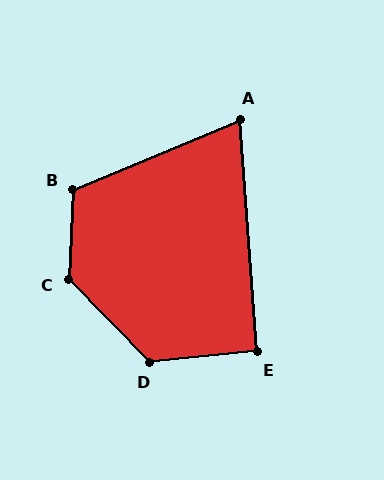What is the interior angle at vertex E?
Approximately 91 degrees (approximately right).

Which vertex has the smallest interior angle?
A, at approximately 72 degrees.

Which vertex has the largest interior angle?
C, at approximately 133 degrees.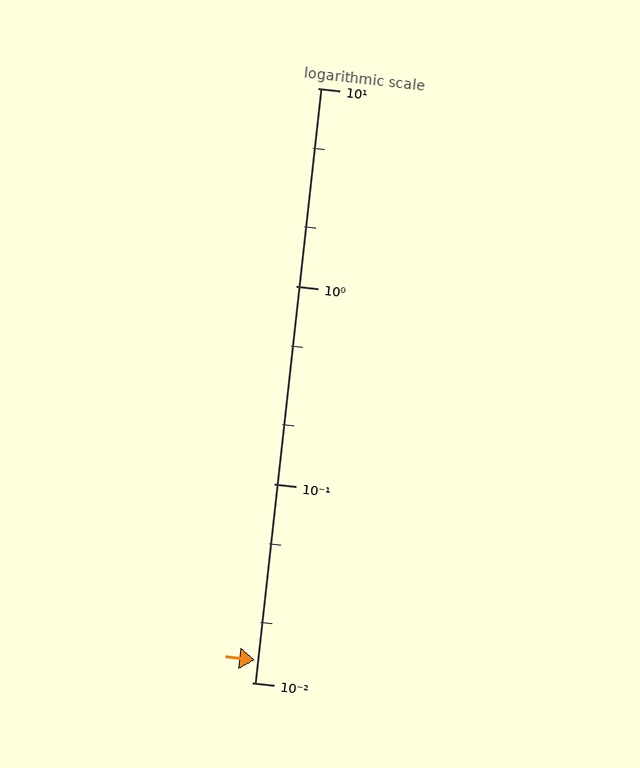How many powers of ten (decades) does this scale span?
The scale spans 3 decades, from 0.01 to 10.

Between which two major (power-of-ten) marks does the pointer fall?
The pointer is between 0.01 and 0.1.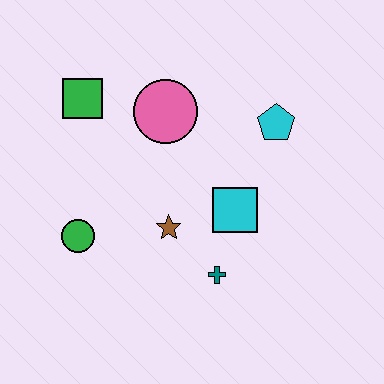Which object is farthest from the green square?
The teal cross is farthest from the green square.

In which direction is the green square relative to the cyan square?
The green square is to the left of the cyan square.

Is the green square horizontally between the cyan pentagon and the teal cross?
No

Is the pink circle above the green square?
No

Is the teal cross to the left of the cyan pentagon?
Yes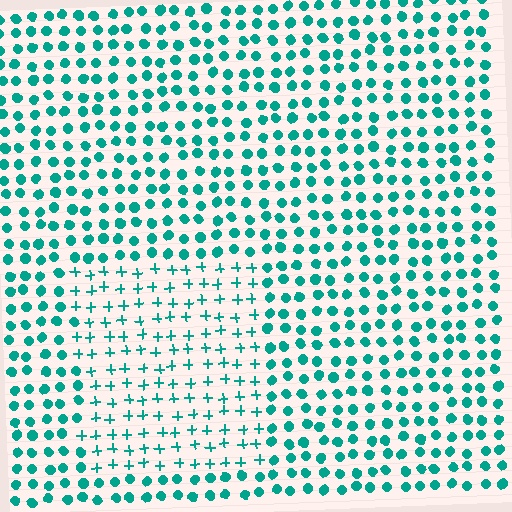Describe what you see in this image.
The image is filled with small teal elements arranged in a uniform grid. A rectangle-shaped region contains plus signs, while the surrounding area contains circles. The boundary is defined purely by the change in element shape.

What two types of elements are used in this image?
The image uses plus signs inside the rectangle region and circles outside it.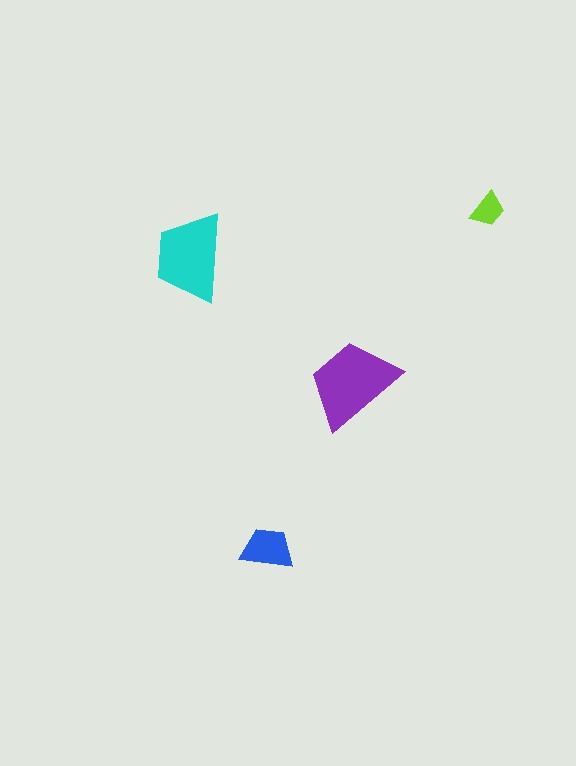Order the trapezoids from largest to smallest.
the purple one, the cyan one, the blue one, the lime one.